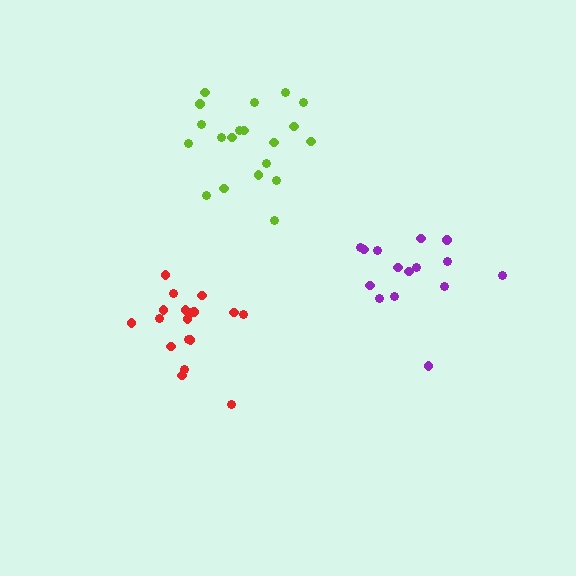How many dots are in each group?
Group 1: 18 dots, Group 2: 15 dots, Group 3: 20 dots (53 total).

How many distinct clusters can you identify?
There are 3 distinct clusters.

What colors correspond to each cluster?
The clusters are colored: red, purple, lime.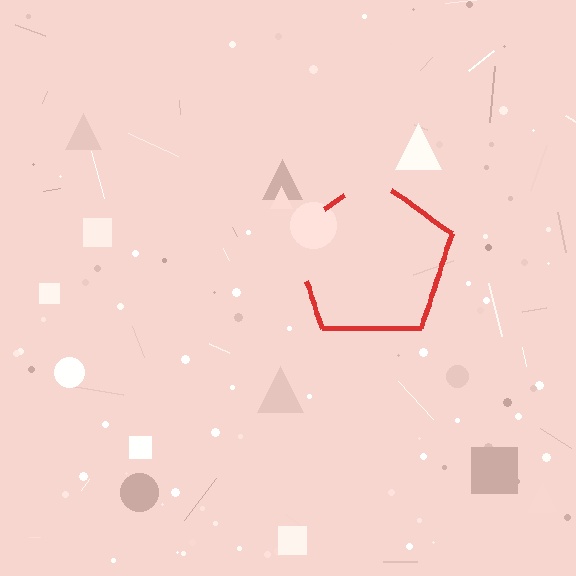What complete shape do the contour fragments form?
The contour fragments form a pentagon.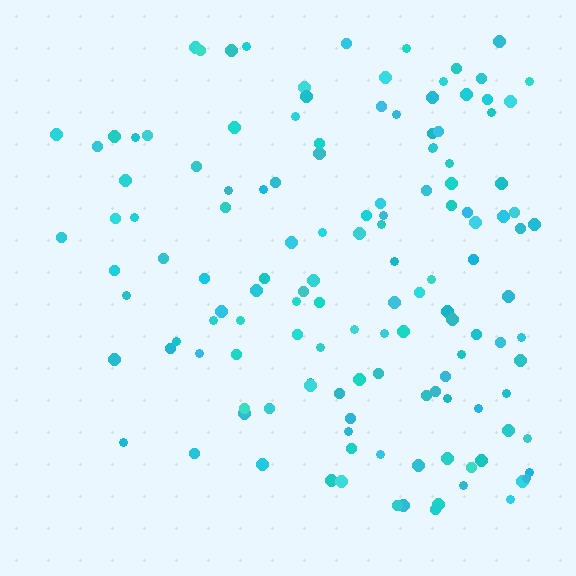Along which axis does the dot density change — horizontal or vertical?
Horizontal.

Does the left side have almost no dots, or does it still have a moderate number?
Still a moderate number, just noticeably fewer than the right.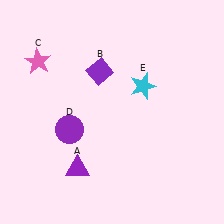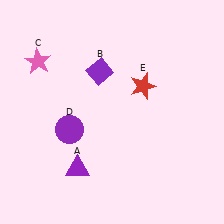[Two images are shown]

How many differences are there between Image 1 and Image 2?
There is 1 difference between the two images.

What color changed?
The star (E) changed from cyan in Image 1 to red in Image 2.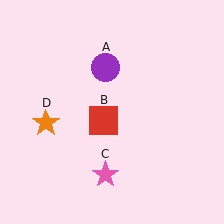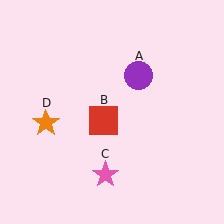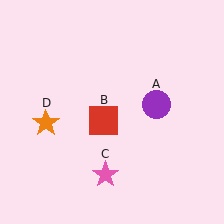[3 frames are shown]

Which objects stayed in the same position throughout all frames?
Red square (object B) and pink star (object C) and orange star (object D) remained stationary.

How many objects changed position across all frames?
1 object changed position: purple circle (object A).